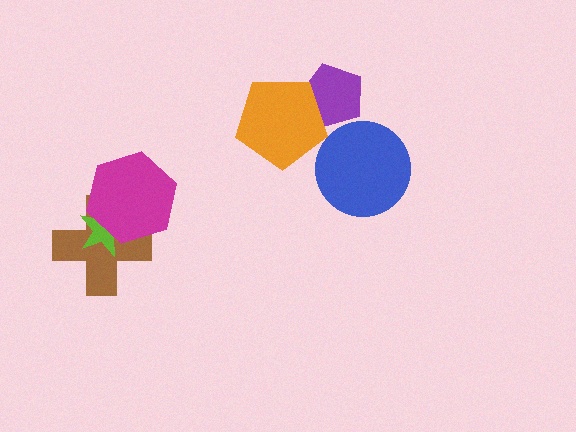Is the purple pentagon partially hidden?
Yes, it is partially covered by another shape.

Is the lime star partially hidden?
Yes, it is partially covered by another shape.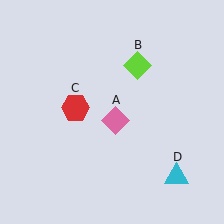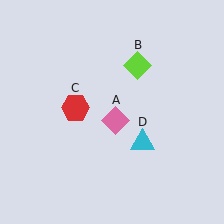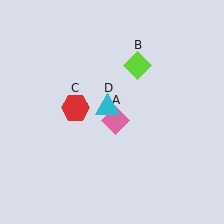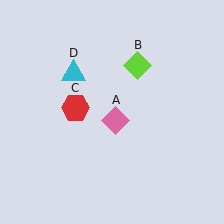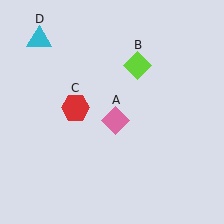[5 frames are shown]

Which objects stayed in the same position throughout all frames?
Pink diamond (object A) and lime diamond (object B) and red hexagon (object C) remained stationary.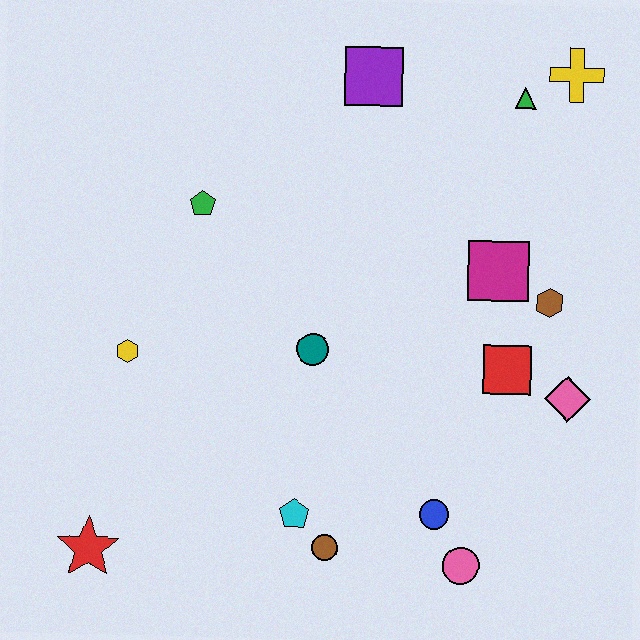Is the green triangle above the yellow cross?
No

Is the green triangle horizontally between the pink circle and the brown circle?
No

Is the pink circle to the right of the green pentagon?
Yes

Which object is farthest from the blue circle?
The yellow cross is farthest from the blue circle.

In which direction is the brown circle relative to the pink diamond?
The brown circle is to the left of the pink diamond.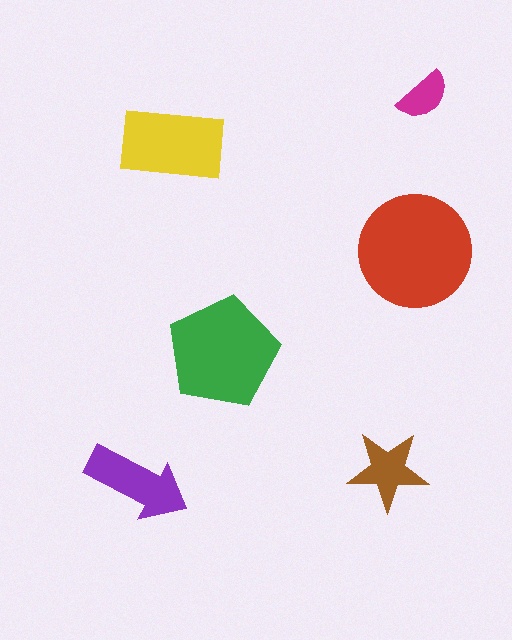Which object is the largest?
The red circle.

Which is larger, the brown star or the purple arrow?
The purple arrow.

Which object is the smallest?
The magenta semicircle.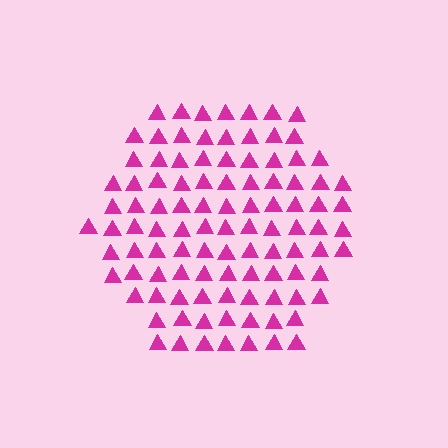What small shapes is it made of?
It is made of small triangles.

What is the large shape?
The large shape is a hexagon.